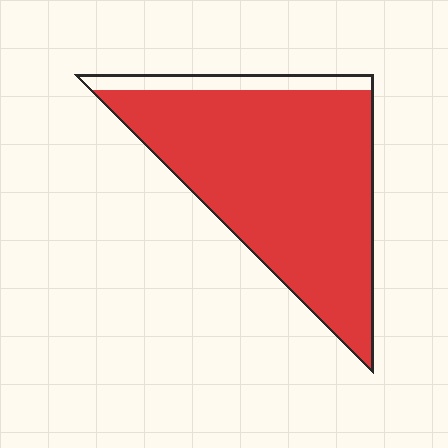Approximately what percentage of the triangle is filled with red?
Approximately 90%.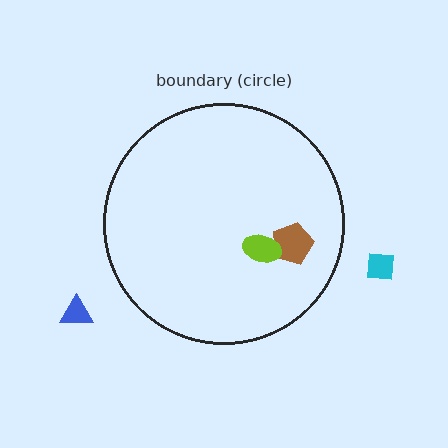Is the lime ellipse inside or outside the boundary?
Inside.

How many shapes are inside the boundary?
2 inside, 2 outside.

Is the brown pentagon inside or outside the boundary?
Inside.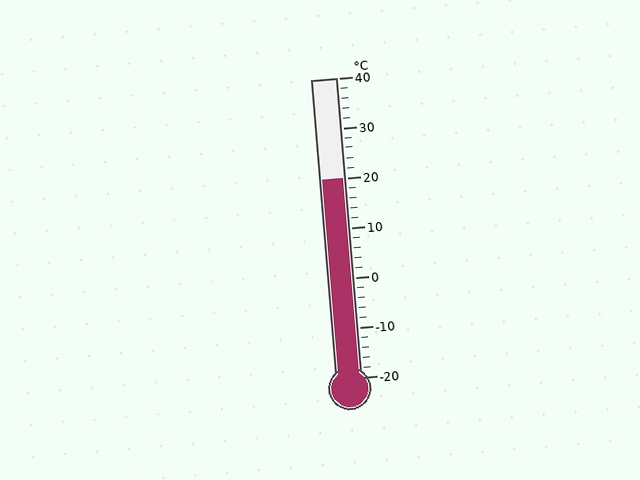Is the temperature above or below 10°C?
The temperature is above 10°C.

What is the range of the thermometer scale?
The thermometer scale ranges from -20°C to 40°C.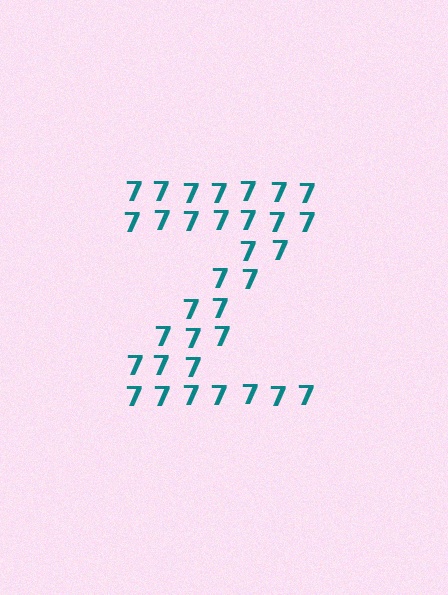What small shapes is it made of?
It is made of small digit 7's.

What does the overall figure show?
The overall figure shows the letter Z.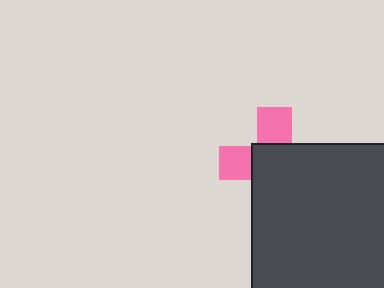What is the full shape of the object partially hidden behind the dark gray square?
The partially hidden object is a pink cross.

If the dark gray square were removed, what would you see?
You would see the complete pink cross.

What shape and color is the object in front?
The object in front is a dark gray square.